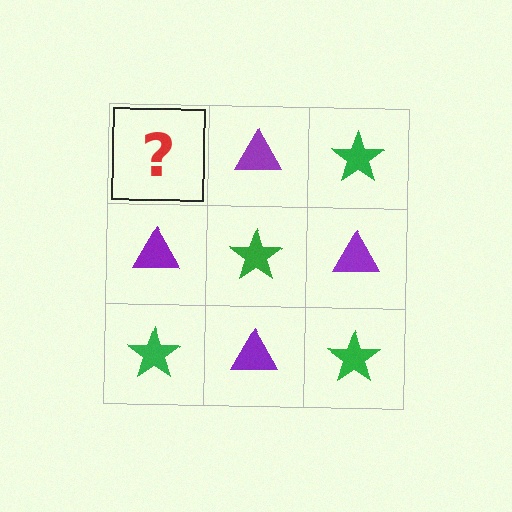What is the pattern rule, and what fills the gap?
The rule is that it alternates green star and purple triangle in a checkerboard pattern. The gap should be filled with a green star.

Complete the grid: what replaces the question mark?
The question mark should be replaced with a green star.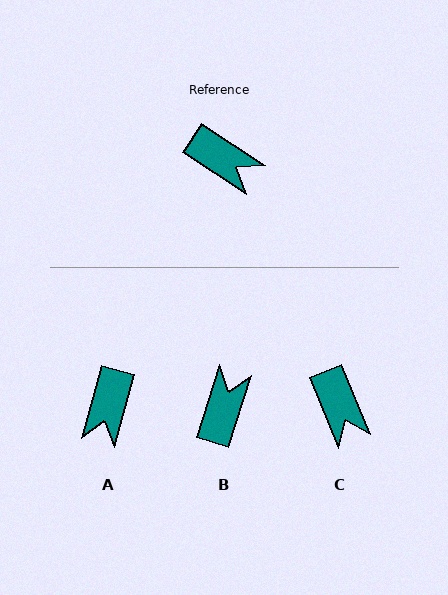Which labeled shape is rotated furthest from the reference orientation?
B, about 105 degrees away.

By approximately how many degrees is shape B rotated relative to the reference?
Approximately 105 degrees counter-clockwise.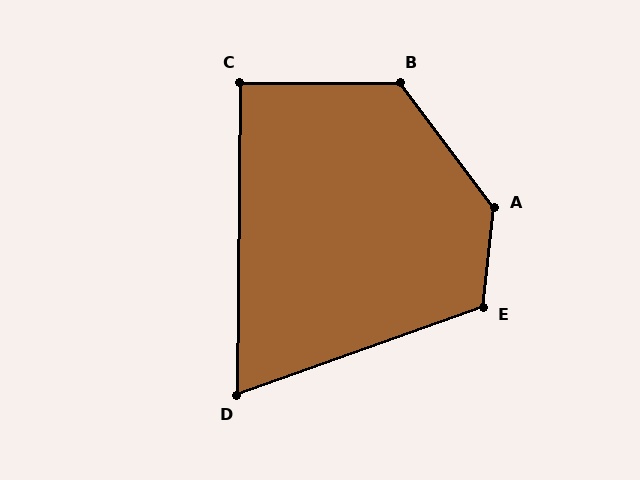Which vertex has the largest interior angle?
A, at approximately 137 degrees.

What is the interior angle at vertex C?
Approximately 91 degrees (approximately right).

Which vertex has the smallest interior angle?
D, at approximately 70 degrees.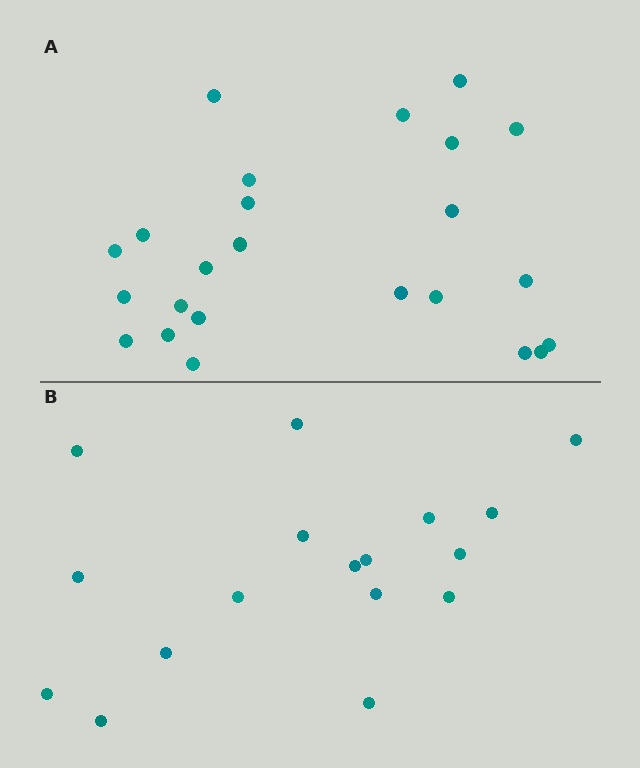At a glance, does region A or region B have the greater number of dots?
Region A (the top region) has more dots.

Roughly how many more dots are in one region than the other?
Region A has roughly 8 or so more dots than region B.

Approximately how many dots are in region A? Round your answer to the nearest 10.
About 20 dots. (The exact count is 24, which rounds to 20.)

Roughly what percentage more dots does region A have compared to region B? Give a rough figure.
About 40% more.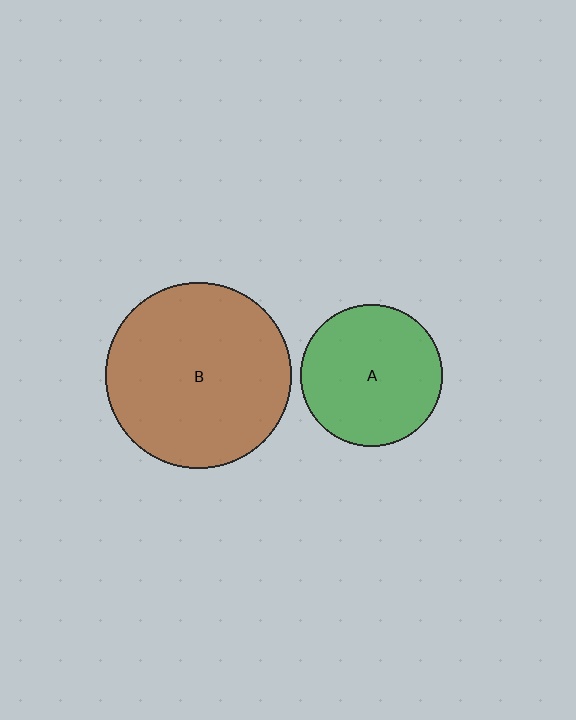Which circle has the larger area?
Circle B (brown).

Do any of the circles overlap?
No, none of the circles overlap.